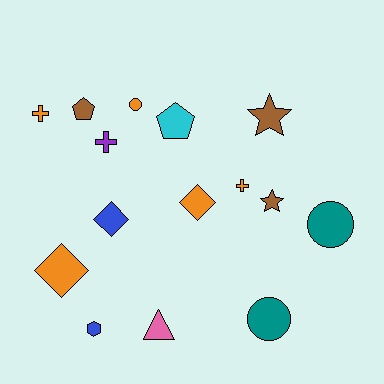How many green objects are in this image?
There are no green objects.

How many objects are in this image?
There are 15 objects.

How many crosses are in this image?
There are 3 crosses.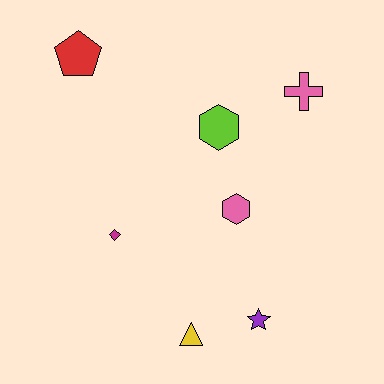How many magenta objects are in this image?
There is 1 magenta object.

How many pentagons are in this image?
There is 1 pentagon.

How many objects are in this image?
There are 7 objects.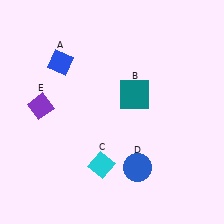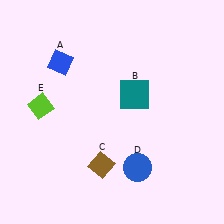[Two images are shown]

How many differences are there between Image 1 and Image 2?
There are 2 differences between the two images.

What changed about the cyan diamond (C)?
In Image 1, C is cyan. In Image 2, it changed to brown.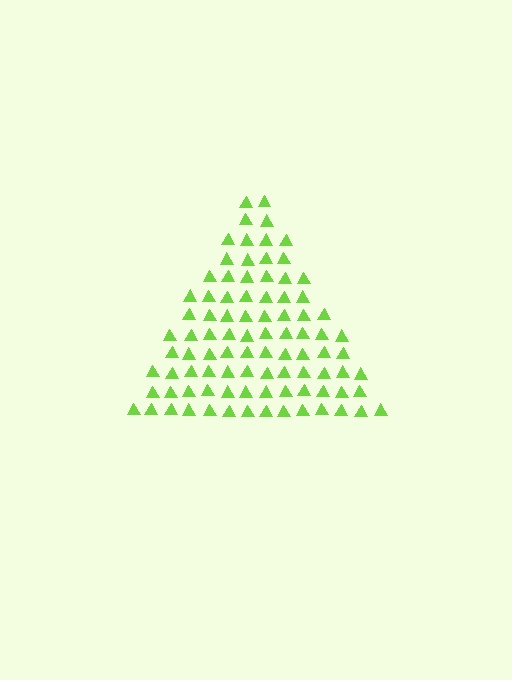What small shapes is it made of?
It is made of small triangles.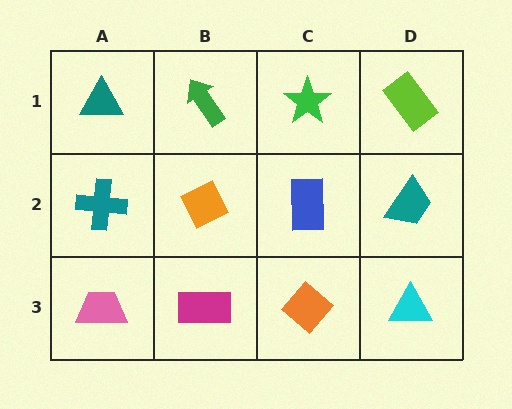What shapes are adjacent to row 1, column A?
A teal cross (row 2, column A), a green arrow (row 1, column B).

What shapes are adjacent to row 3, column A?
A teal cross (row 2, column A), a magenta rectangle (row 3, column B).